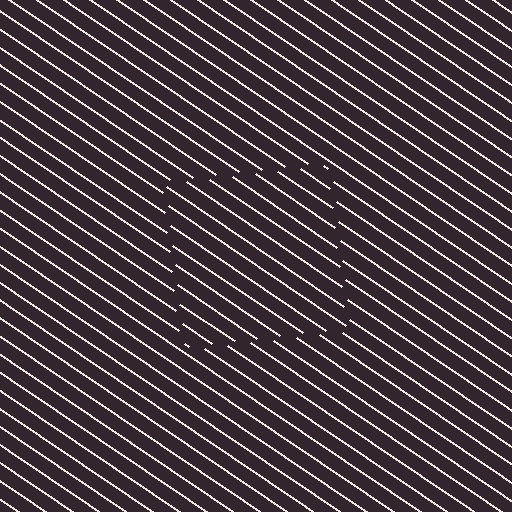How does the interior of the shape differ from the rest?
The interior of the shape contains the same grating, shifted by half a period — the contour is defined by the phase discontinuity where line-ends from the inner and outer gratings abut.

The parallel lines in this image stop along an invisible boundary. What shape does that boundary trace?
An illusory square. The interior of the shape contains the same grating, shifted by half a period — the contour is defined by the phase discontinuity where line-ends from the inner and outer gratings abut.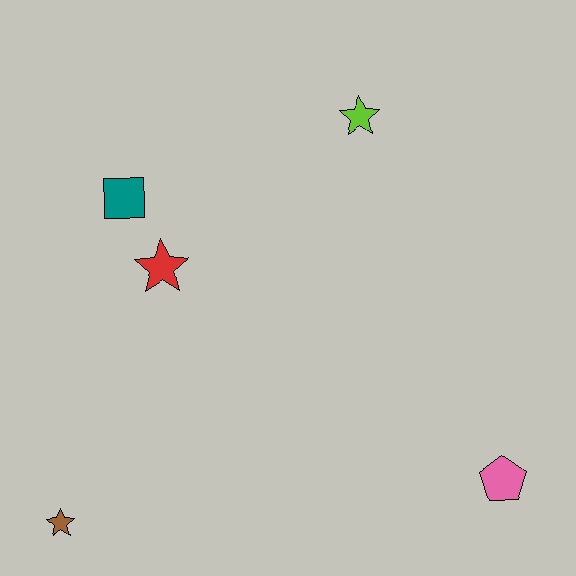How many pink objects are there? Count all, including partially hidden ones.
There is 1 pink object.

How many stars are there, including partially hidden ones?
There are 3 stars.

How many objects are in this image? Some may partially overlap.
There are 5 objects.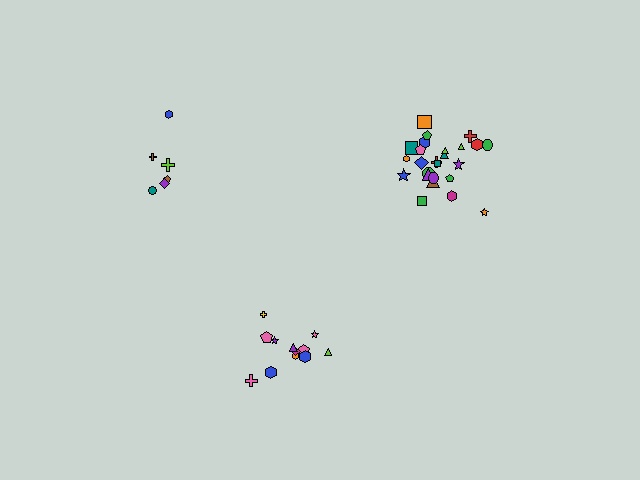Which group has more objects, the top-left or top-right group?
The top-right group.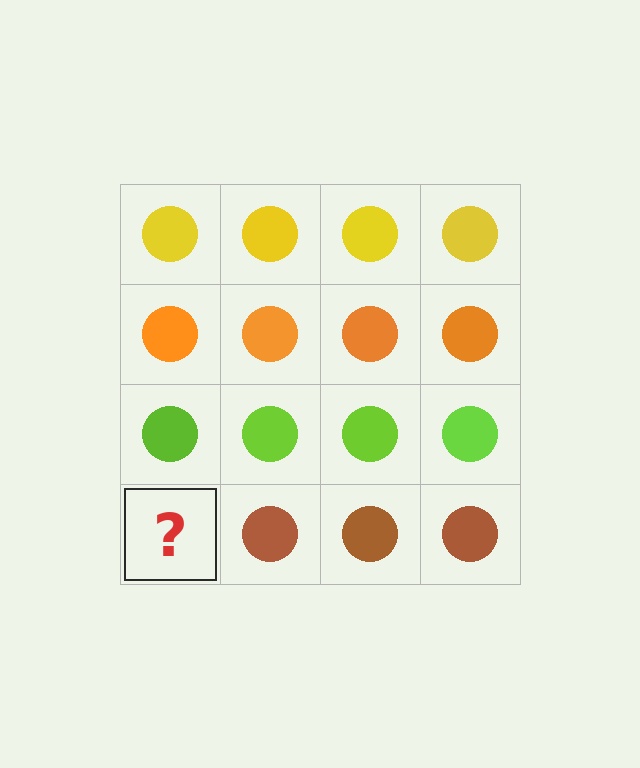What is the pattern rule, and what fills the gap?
The rule is that each row has a consistent color. The gap should be filled with a brown circle.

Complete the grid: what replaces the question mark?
The question mark should be replaced with a brown circle.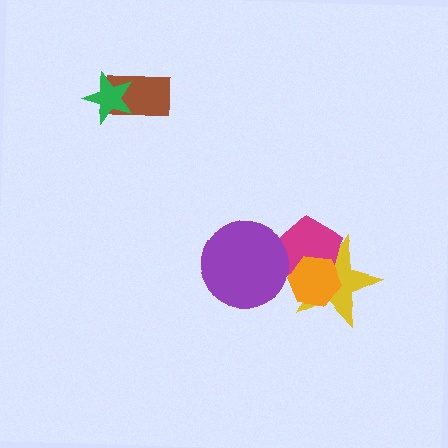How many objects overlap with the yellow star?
2 objects overlap with the yellow star.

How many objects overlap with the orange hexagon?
2 objects overlap with the orange hexagon.